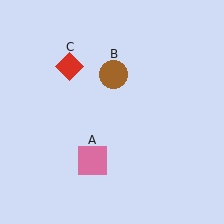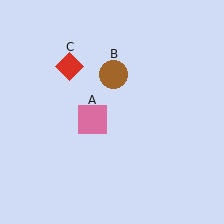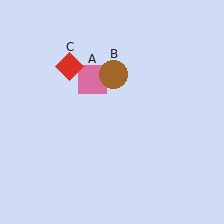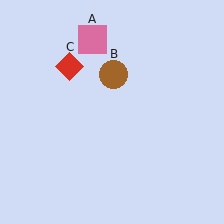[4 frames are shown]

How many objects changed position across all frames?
1 object changed position: pink square (object A).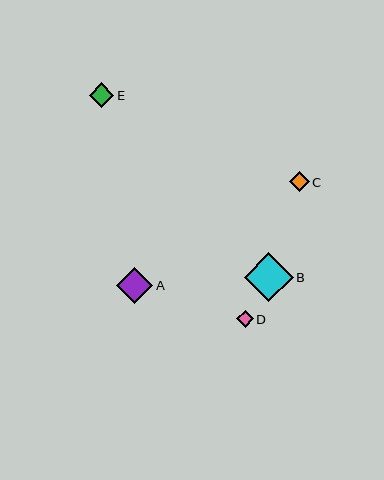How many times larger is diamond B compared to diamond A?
Diamond B is approximately 1.3 times the size of diamond A.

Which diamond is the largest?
Diamond B is the largest with a size of approximately 49 pixels.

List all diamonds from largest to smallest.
From largest to smallest: B, A, E, C, D.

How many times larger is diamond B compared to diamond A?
Diamond B is approximately 1.3 times the size of diamond A.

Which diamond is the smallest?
Diamond D is the smallest with a size of approximately 16 pixels.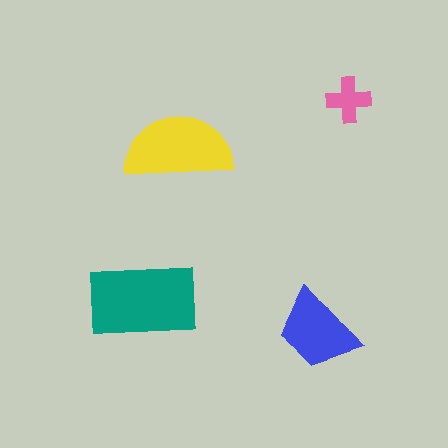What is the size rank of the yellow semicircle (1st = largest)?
2nd.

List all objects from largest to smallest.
The teal rectangle, the yellow semicircle, the blue trapezoid, the pink cross.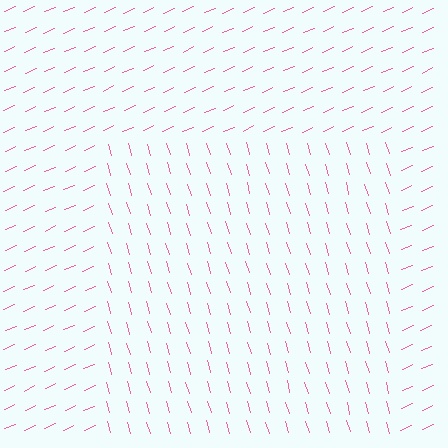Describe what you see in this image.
The image is filled with small pink line segments. A rectangle region in the image has lines oriented differently from the surrounding lines, creating a visible texture boundary.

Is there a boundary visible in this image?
Yes, there is a texture boundary formed by a change in line orientation.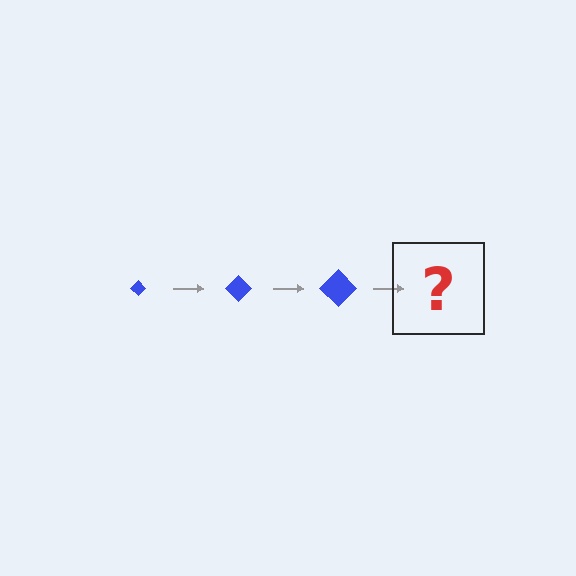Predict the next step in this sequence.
The next step is a blue diamond, larger than the previous one.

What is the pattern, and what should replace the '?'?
The pattern is that the diamond gets progressively larger each step. The '?' should be a blue diamond, larger than the previous one.